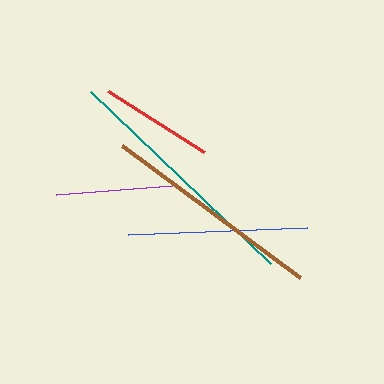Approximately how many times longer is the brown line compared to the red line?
The brown line is approximately 1.9 times the length of the red line.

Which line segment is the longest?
The teal line is the longest at approximately 249 pixels.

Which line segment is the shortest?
The red line is the shortest at approximately 114 pixels.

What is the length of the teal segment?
The teal segment is approximately 249 pixels long.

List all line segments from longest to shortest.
From longest to shortest: teal, brown, blue, purple, red.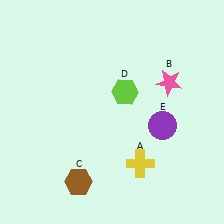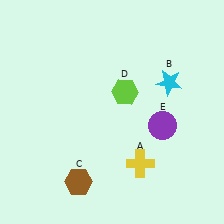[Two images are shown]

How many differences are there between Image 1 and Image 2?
There is 1 difference between the two images.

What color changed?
The star (B) changed from pink in Image 1 to cyan in Image 2.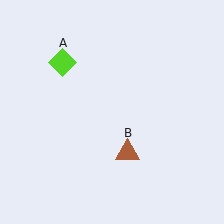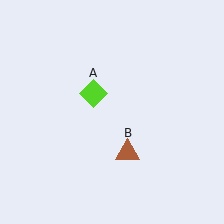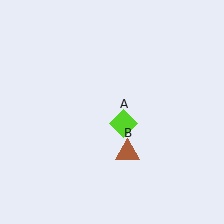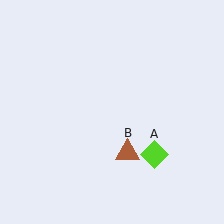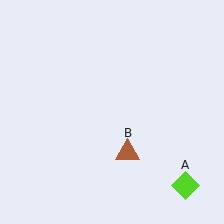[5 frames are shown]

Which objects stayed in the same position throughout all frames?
Brown triangle (object B) remained stationary.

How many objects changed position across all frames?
1 object changed position: lime diamond (object A).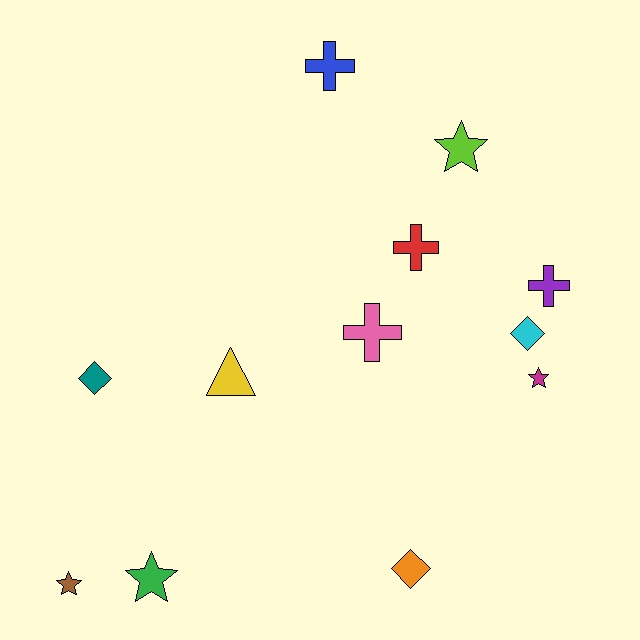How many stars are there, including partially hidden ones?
There are 4 stars.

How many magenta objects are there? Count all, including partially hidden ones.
There is 1 magenta object.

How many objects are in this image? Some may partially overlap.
There are 12 objects.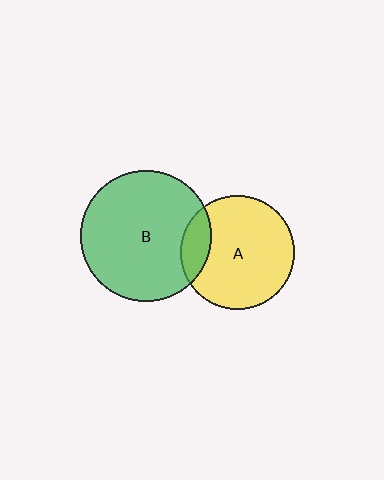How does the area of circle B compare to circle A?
Approximately 1.3 times.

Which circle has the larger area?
Circle B (green).